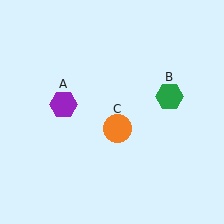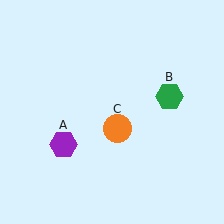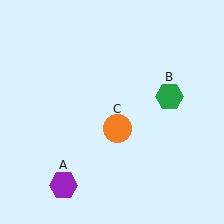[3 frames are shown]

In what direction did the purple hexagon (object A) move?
The purple hexagon (object A) moved down.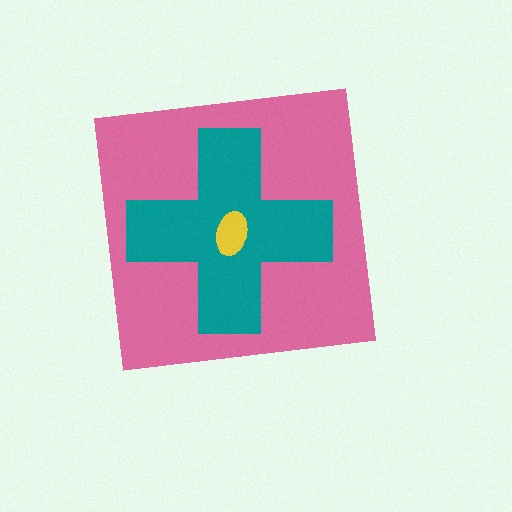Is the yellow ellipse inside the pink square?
Yes.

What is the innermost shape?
The yellow ellipse.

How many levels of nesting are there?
3.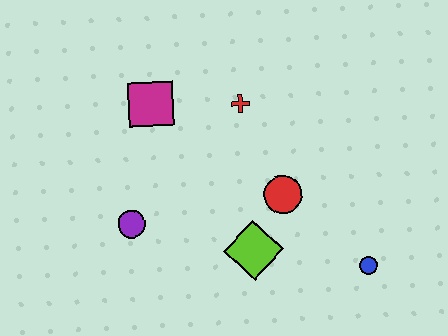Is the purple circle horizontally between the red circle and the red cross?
No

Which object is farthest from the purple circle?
The blue circle is farthest from the purple circle.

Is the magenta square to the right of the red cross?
No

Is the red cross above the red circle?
Yes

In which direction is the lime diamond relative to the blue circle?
The lime diamond is to the left of the blue circle.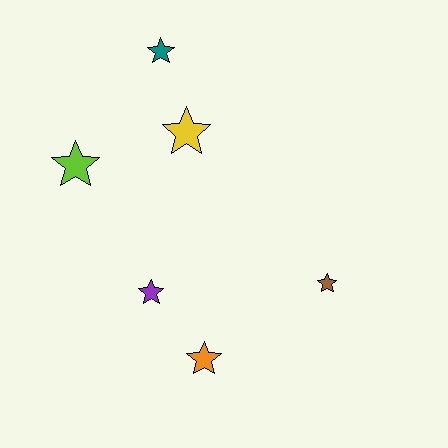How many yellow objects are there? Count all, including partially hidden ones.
There is 1 yellow object.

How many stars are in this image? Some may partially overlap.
There are 6 stars.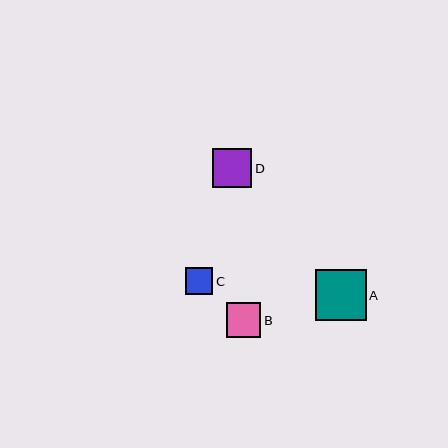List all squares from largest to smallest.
From largest to smallest: A, D, B, C.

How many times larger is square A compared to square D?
Square A is approximately 1.3 times the size of square D.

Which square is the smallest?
Square C is the smallest with a size of approximately 27 pixels.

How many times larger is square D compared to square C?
Square D is approximately 1.4 times the size of square C.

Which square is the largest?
Square A is the largest with a size of approximately 51 pixels.